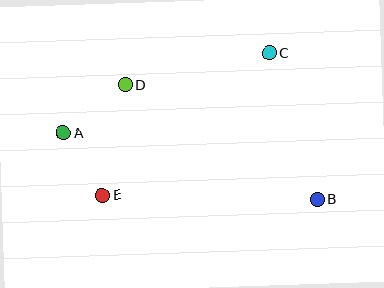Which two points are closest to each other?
Points A and E are closest to each other.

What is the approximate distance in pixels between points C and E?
The distance between C and E is approximately 219 pixels.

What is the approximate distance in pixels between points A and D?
The distance between A and D is approximately 79 pixels.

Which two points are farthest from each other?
Points A and B are farthest from each other.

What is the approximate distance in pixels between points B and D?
The distance between B and D is approximately 224 pixels.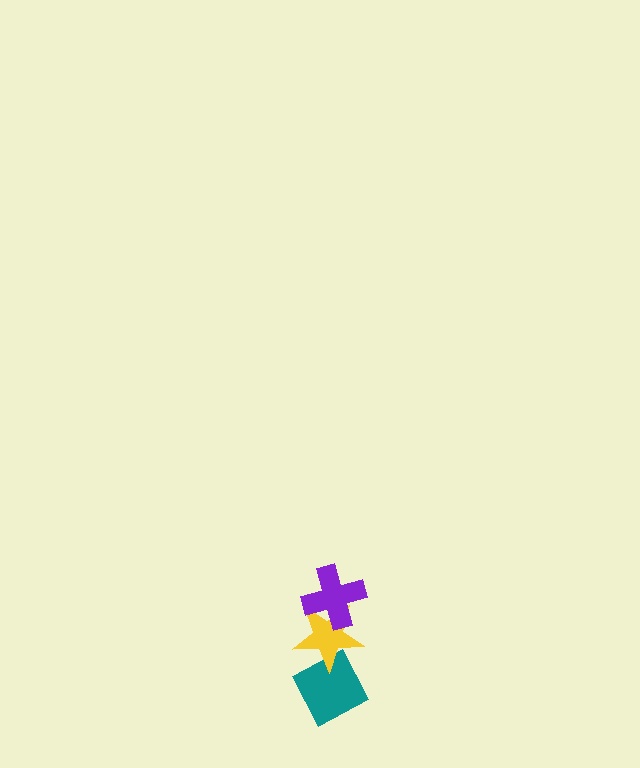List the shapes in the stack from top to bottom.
From top to bottom: the purple cross, the yellow star, the teal diamond.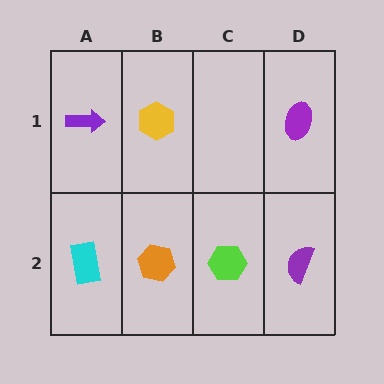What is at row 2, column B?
An orange hexagon.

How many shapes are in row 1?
3 shapes.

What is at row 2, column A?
A cyan rectangle.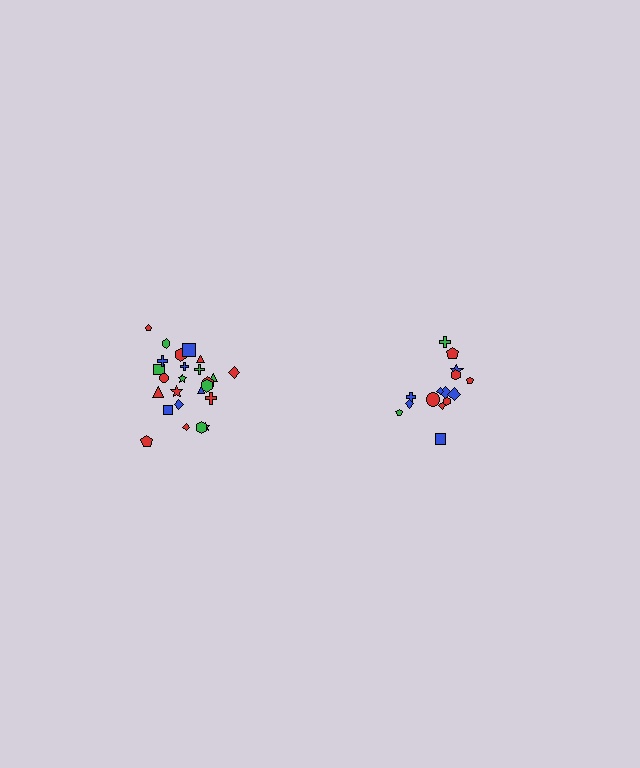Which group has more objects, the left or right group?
The left group.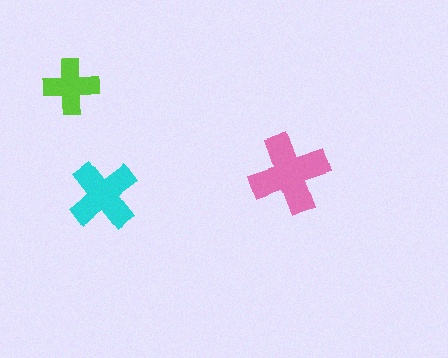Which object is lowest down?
The cyan cross is bottommost.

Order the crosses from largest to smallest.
the pink one, the cyan one, the lime one.